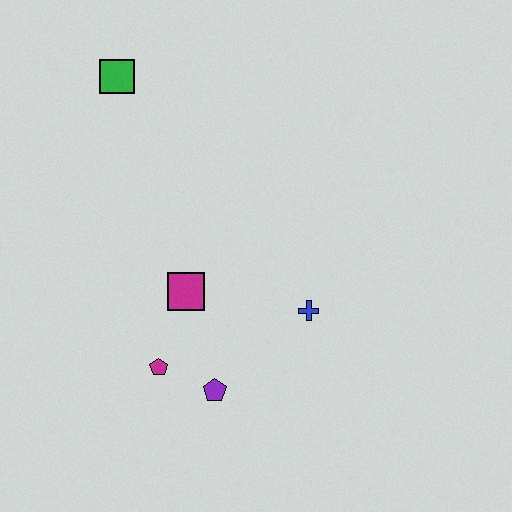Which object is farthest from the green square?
The purple pentagon is farthest from the green square.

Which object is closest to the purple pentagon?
The magenta pentagon is closest to the purple pentagon.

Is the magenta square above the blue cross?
Yes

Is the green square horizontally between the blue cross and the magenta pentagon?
No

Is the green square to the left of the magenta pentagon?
Yes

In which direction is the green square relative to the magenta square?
The green square is above the magenta square.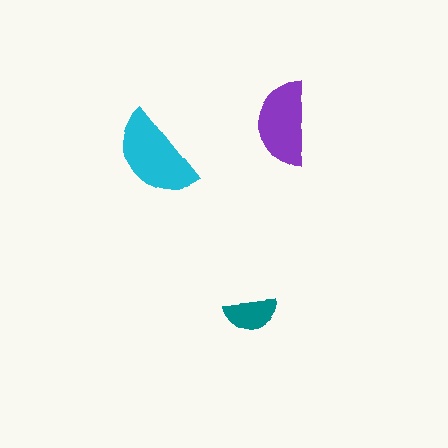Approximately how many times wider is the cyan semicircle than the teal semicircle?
About 2 times wider.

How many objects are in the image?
There are 3 objects in the image.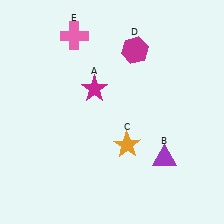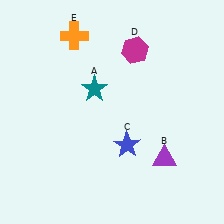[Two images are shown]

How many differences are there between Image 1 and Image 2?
There are 3 differences between the two images.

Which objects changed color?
A changed from magenta to teal. C changed from orange to blue. E changed from pink to orange.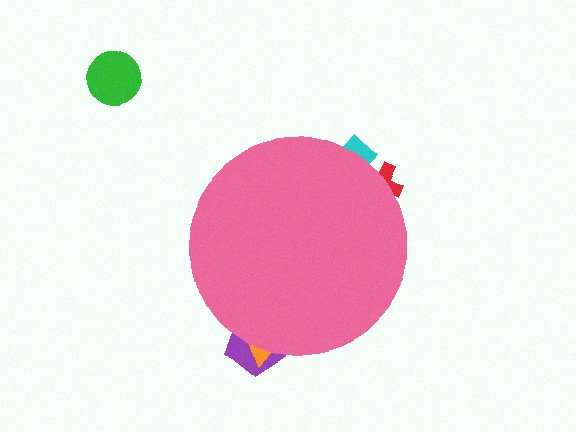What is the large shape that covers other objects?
A pink circle.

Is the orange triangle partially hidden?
Yes, the orange triangle is partially hidden behind the pink circle.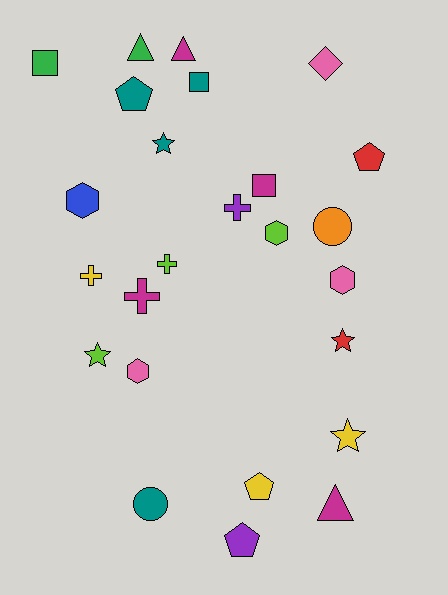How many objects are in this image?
There are 25 objects.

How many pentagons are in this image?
There are 4 pentagons.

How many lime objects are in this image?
There are 3 lime objects.